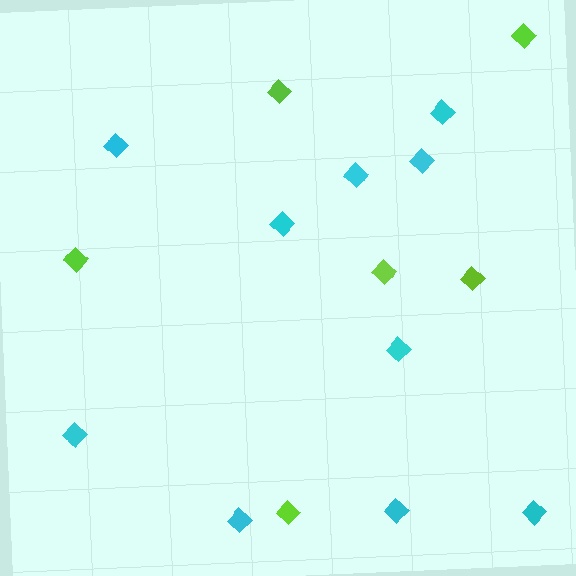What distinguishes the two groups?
There are 2 groups: one group of lime diamonds (6) and one group of cyan diamonds (10).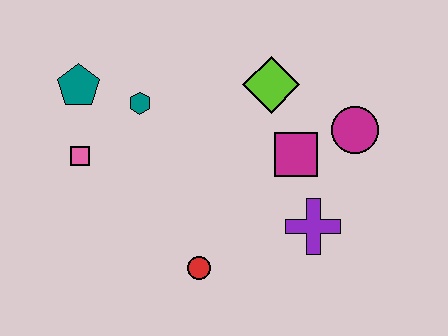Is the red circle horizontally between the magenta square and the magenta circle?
No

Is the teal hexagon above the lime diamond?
No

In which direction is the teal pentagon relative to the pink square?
The teal pentagon is above the pink square.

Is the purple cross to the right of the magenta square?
Yes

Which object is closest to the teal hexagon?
The teal pentagon is closest to the teal hexagon.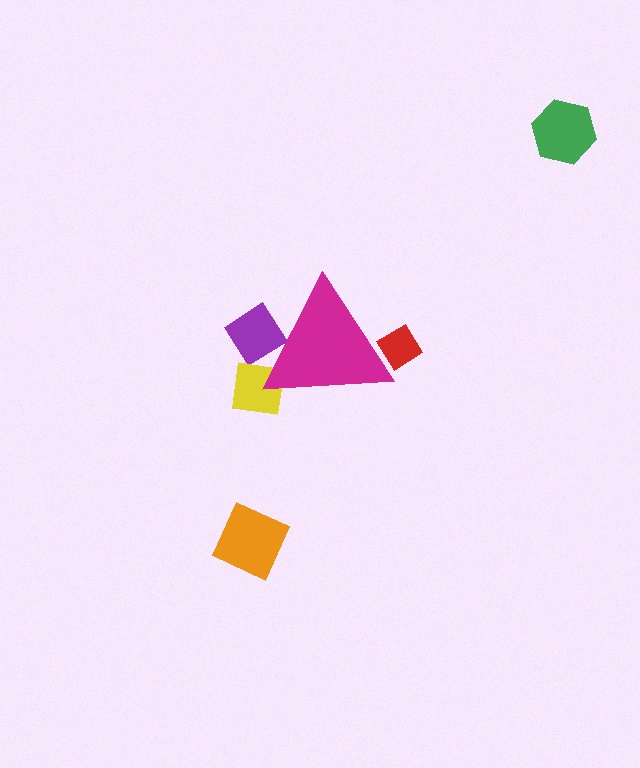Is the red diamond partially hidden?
Yes, the red diamond is partially hidden behind the magenta triangle.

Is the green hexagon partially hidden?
No, the green hexagon is fully visible.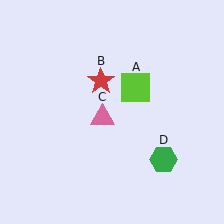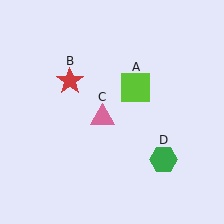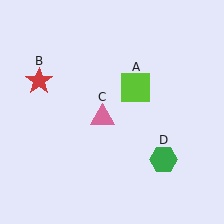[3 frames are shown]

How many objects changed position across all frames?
1 object changed position: red star (object B).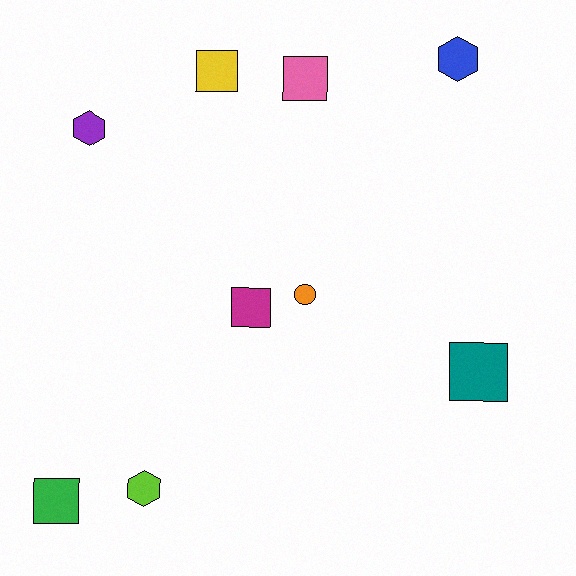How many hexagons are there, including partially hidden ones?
There are 3 hexagons.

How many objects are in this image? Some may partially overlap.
There are 9 objects.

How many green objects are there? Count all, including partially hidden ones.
There is 1 green object.